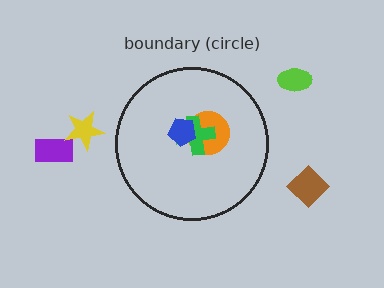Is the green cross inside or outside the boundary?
Inside.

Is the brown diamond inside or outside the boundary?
Outside.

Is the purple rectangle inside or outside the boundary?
Outside.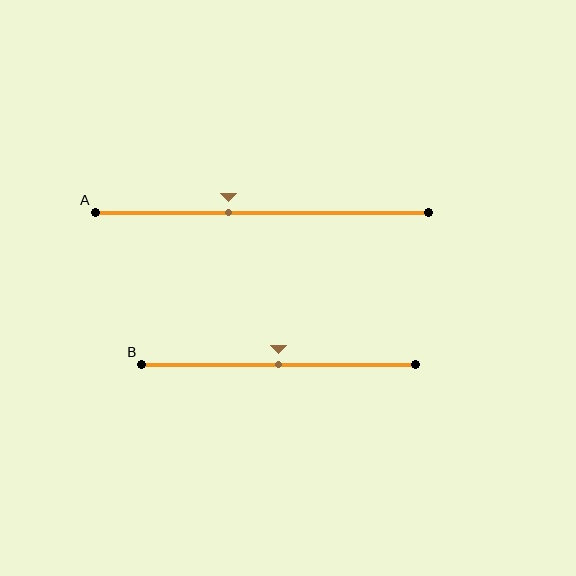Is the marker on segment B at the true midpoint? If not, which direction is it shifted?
Yes, the marker on segment B is at the true midpoint.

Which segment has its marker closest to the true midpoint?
Segment B has its marker closest to the true midpoint.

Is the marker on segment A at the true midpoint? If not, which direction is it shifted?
No, the marker on segment A is shifted to the left by about 10% of the segment length.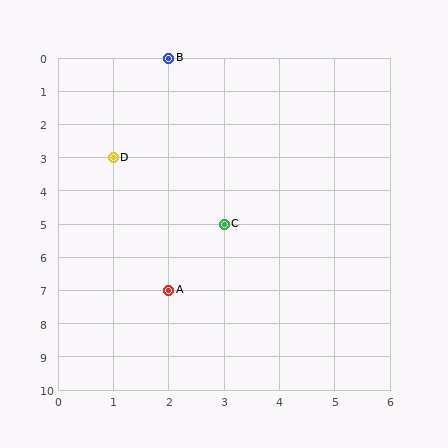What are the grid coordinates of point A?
Point A is at grid coordinates (2, 7).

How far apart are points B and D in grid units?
Points B and D are 1 column and 3 rows apart (about 3.2 grid units diagonally).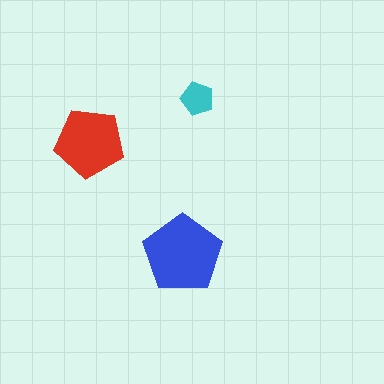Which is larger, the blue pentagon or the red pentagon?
The blue one.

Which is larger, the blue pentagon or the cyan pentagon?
The blue one.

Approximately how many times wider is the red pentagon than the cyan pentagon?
About 2 times wider.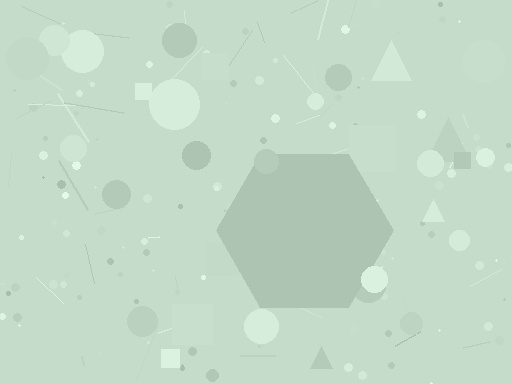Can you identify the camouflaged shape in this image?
The camouflaged shape is a hexagon.